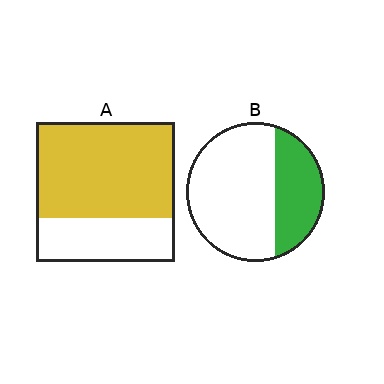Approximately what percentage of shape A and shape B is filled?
A is approximately 70% and B is approximately 30%.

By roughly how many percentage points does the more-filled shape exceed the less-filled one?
By roughly 35 percentage points (A over B).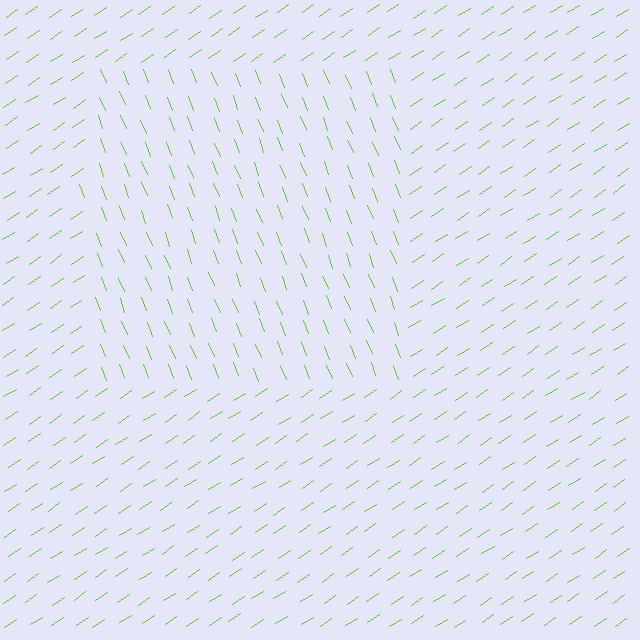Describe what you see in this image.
The image is filled with small lime line segments. A rectangle region in the image has lines oriented differently from the surrounding lines, creating a visible texture boundary.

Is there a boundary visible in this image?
Yes, there is a texture boundary formed by a change in line orientation.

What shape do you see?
I see a rectangle.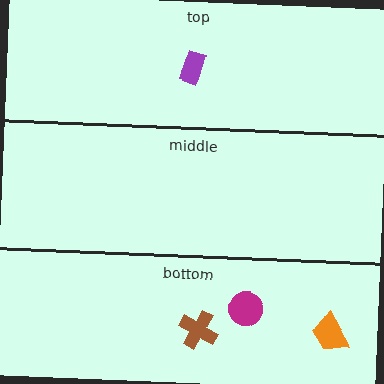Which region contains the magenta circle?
The bottom region.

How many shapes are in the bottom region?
3.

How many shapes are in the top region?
1.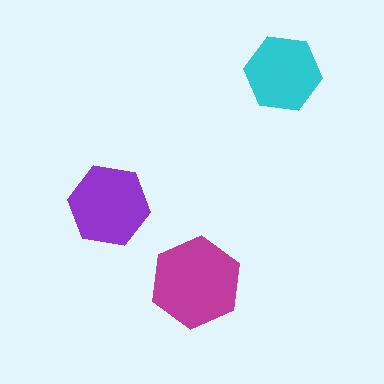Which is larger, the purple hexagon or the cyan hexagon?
The purple one.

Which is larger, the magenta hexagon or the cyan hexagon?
The magenta one.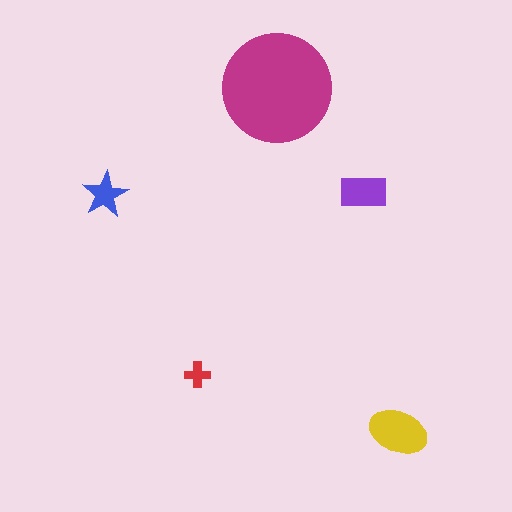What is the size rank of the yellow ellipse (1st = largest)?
2nd.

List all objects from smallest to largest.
The red cross, the blue star, the purple rectangle, the yellow ellipse, the magenta circle.